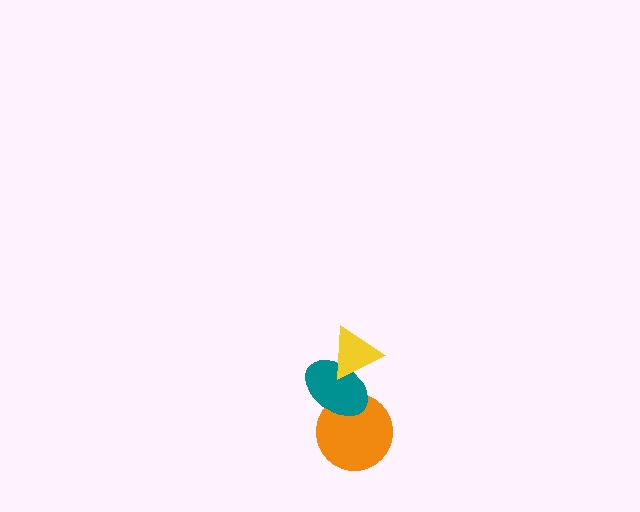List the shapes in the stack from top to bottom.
From top to bottom: the yellow triangle, the teal ellipse, the orange circle.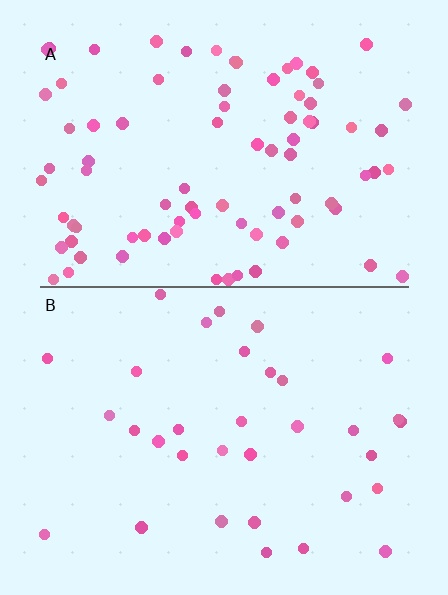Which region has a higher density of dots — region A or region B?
A (the top).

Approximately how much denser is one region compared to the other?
Approximately 2.6× — region A over region B.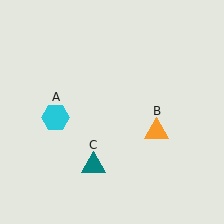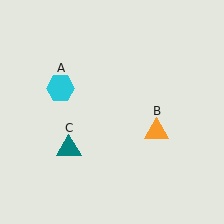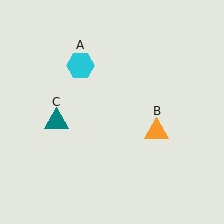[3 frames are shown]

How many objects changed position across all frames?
2 objects changed position: cyan hexagon (object A), teal triangle (object C).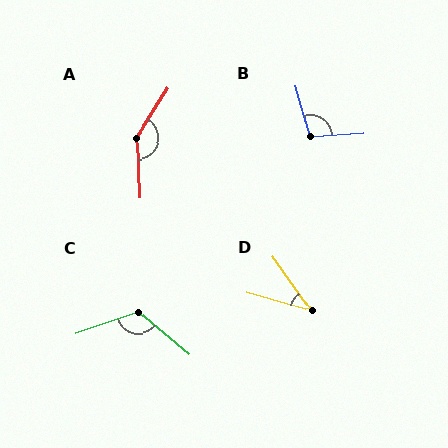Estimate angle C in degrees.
Approximately 121 degrees.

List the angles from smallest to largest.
D (39°), B (103°), C (121°), A (145°).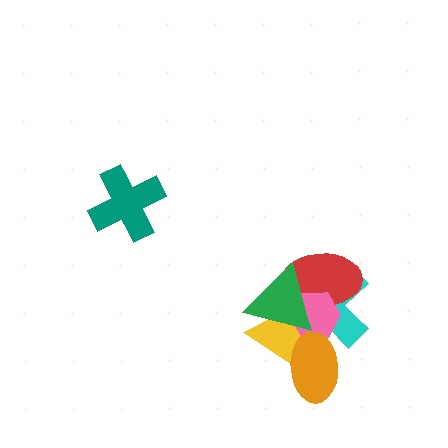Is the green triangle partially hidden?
No, no other shape covers it.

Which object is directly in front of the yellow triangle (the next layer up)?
The red ellipse is directly in front of the yellow triangle.